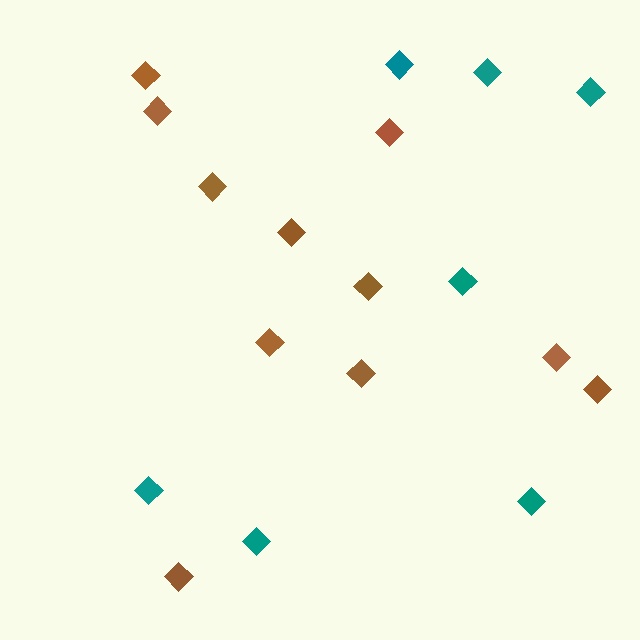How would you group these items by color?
There are 2 groups: one group of brown diamonds (11) and one group of teal diamonds (7).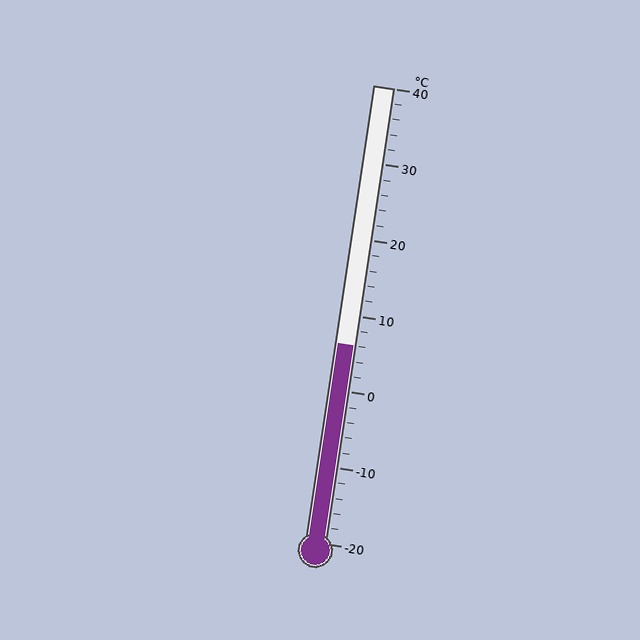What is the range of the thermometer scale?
The thermometer scale ranges from -20°C to 40°C.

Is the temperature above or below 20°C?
The temperature is below 20°C.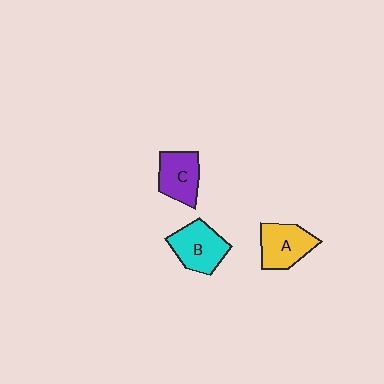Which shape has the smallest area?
Shape C (purple).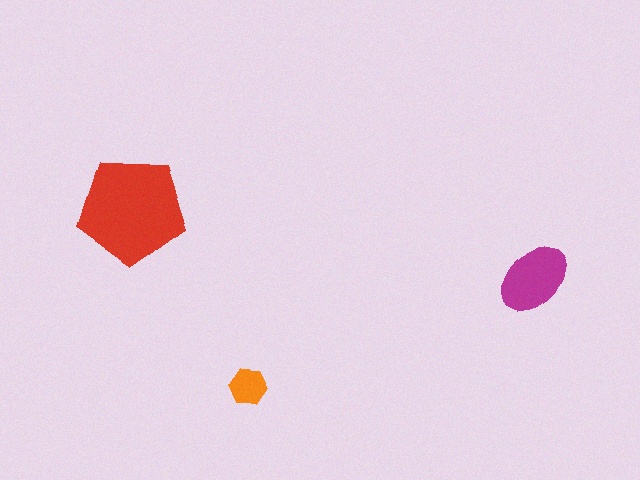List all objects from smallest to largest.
The orange hexagon, the magenta ellipse, the red pentagon.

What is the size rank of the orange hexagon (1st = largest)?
3rd.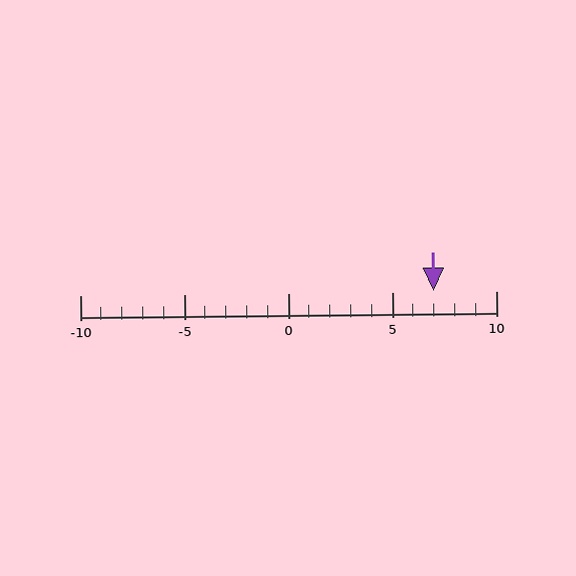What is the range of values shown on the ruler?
The ruler shows values from -10 to 10.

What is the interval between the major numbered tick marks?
The major tick marks are spaced 5 units apart.